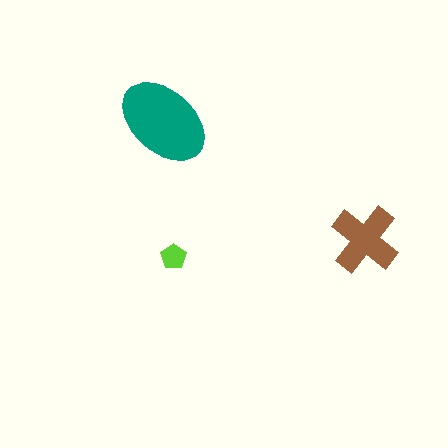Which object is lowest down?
The lime pentagon is bottommost.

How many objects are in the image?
There are 3 objects in the image.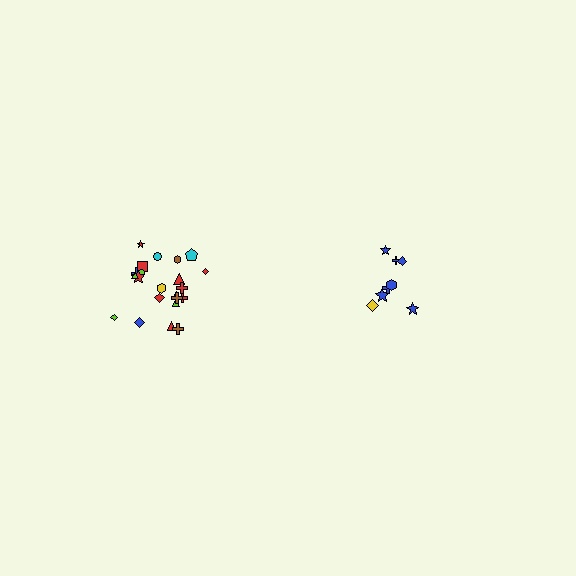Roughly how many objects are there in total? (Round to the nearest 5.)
Roughly 30 objects in total.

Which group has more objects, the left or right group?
The left group.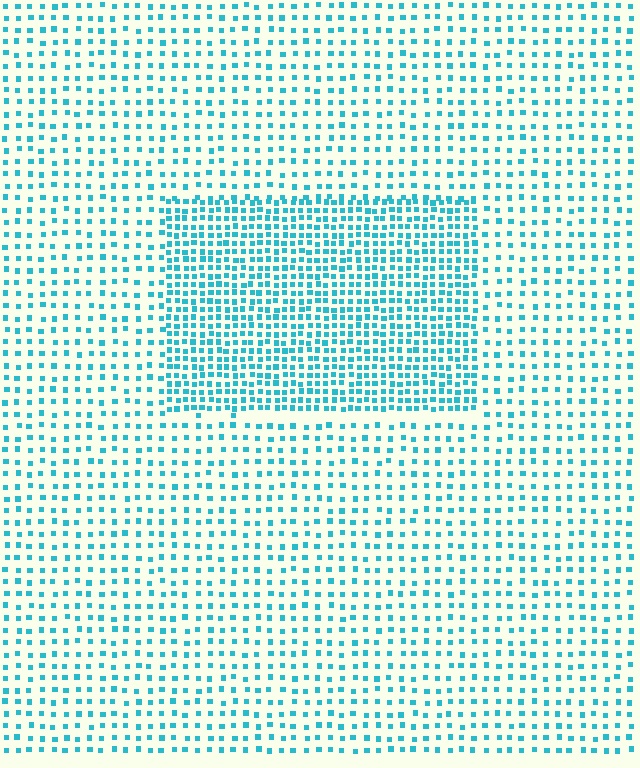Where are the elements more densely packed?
The elements are more densely packed inside the rectangle boundary.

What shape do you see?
I see a rectangle.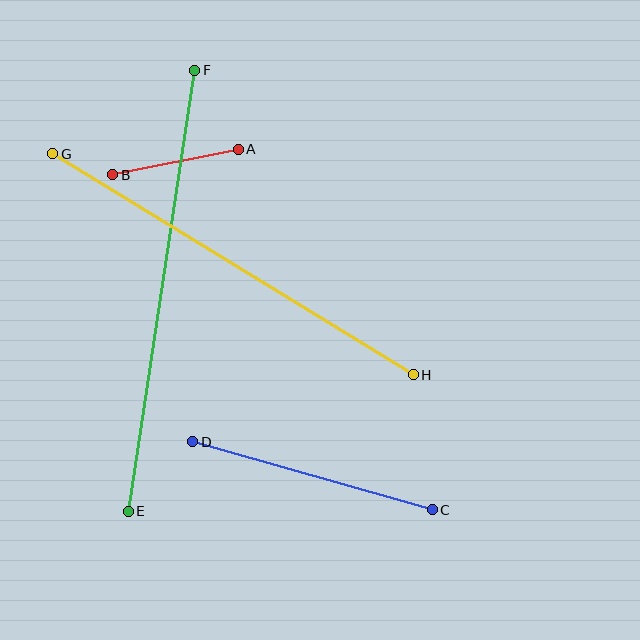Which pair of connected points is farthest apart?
Points E and F are farthest apart.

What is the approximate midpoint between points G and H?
The midpoint is at approximately (233, 264) pixels.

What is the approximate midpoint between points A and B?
The midpoint is at approximately (176, 162) pixels.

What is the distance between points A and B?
The distance is approximately 128 pixels.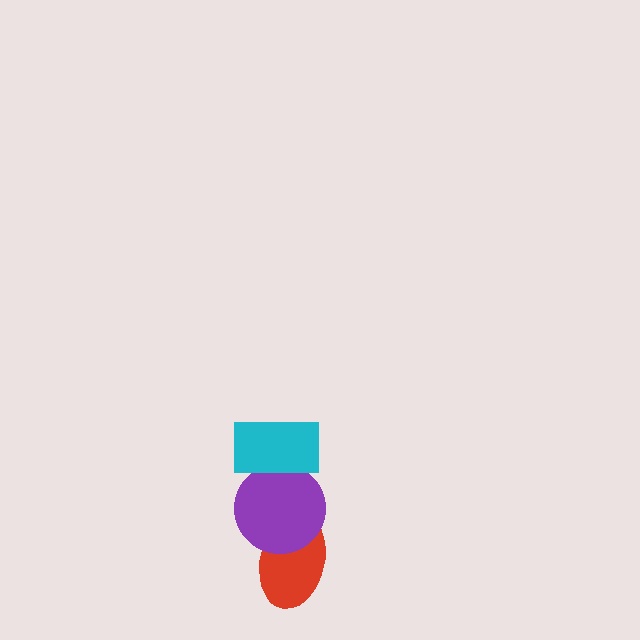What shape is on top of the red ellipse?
The purple circle is on top of the red ellipse.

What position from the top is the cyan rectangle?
The cyan rectangle is 1st from the top.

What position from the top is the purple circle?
The purple circle is 2nd from the top.